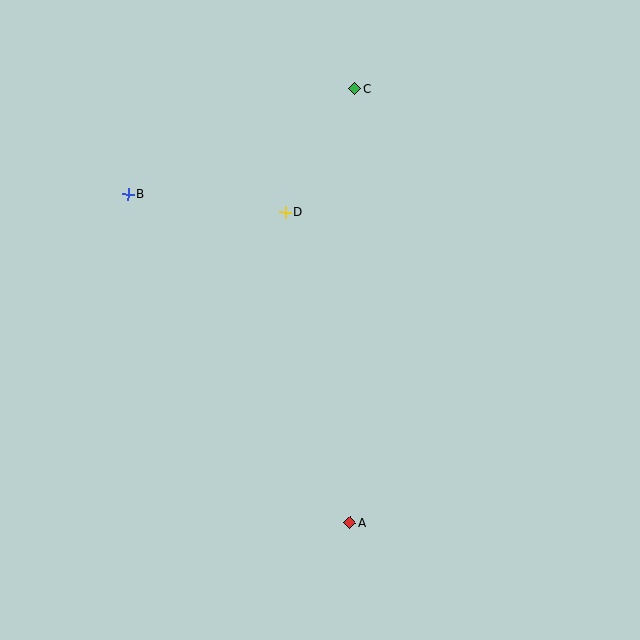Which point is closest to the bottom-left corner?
Point A is closest to the bottom-left corner.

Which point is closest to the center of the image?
Point D at (285, 212) is closest to the center.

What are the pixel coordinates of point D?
Point D is at (285, 212).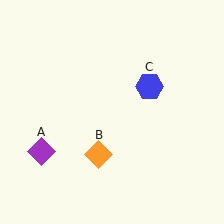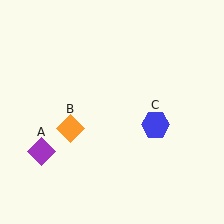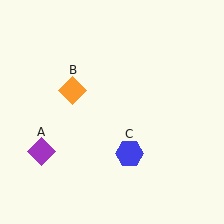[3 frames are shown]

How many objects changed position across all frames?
2 objects changed position: orange diamond (object B), blue hexagon (object C).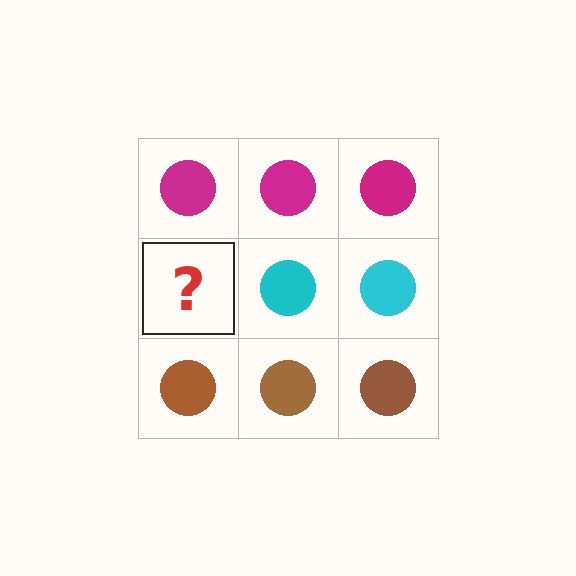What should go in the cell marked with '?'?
The missing cell should contain a cyan circle.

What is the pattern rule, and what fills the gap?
The rule is that each row has a consistent color. The gap should be filled with a cyan circle.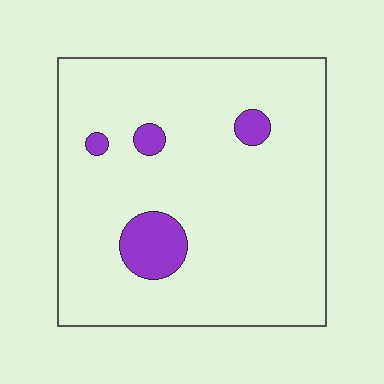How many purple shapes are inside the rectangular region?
4.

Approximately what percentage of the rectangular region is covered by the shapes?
Approximately 10%.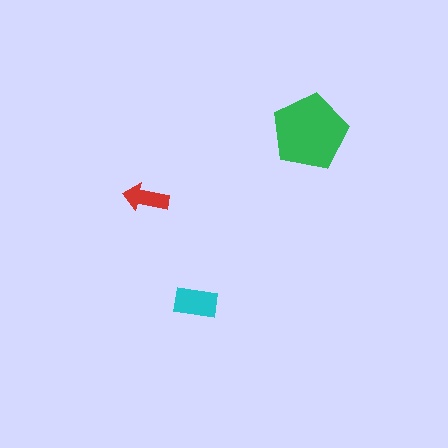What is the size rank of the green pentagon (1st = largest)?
1st.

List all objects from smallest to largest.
The red arrow, the cyan rectangle, the green pentagon.